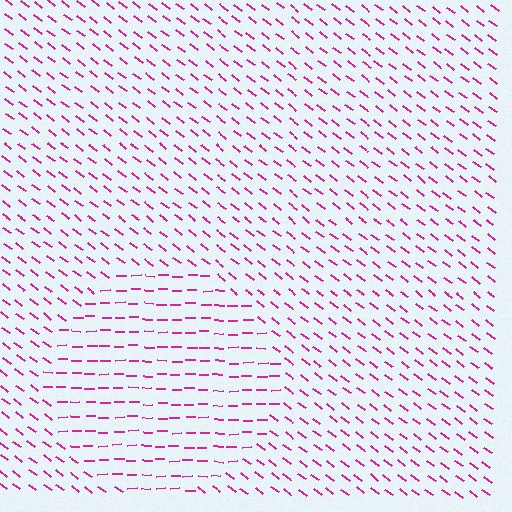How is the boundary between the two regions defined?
The boundary is defined purely by a change in line orientation (approximately 38 degrees difference). All lines are the same color and thickness.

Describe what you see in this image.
The image is filled with small magenta line segments. A circle region in the image has lines oriented differently from the surrounding lines, creating a visible texture boundary.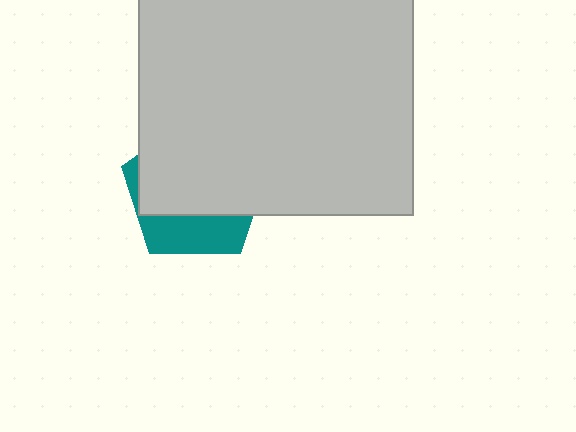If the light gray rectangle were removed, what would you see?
You would see the complete teal pentagon.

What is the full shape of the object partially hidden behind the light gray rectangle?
The partially hidden object is a teal pentagon.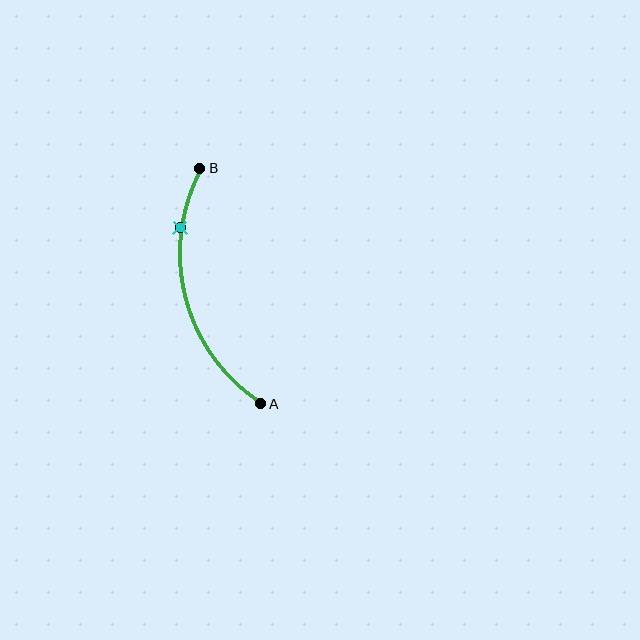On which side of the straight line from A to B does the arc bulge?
The arc bulges to the left of the straight line connecting A and B.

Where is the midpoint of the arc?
The arc midpoint is the point on the curve farthest from the straight line joining A and B. It sits to the left of that line.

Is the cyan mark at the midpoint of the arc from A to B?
No. The cyan mark lies on the arc but is closer to endpoint B. The arc midpoint would be at the point on the curve equidistant along the arc from both A and B.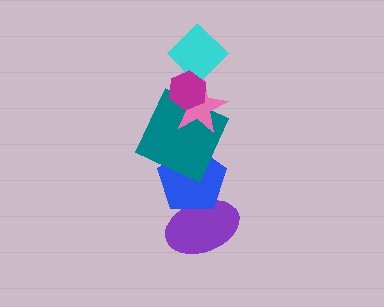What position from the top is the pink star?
The pink star is 3rd from the top.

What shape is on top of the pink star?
The cyan diamond is on top of the pink star.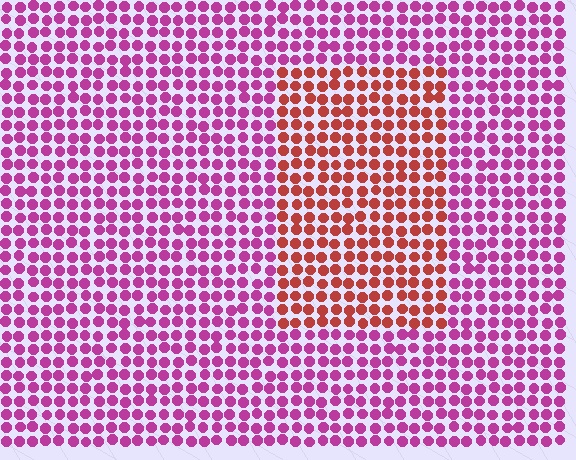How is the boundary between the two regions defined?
The boundary is defined purely by a slight shift in hue (about 47 degrees). Spacing, size, and orientation are identical on both sides.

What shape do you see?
I see a rectangle.